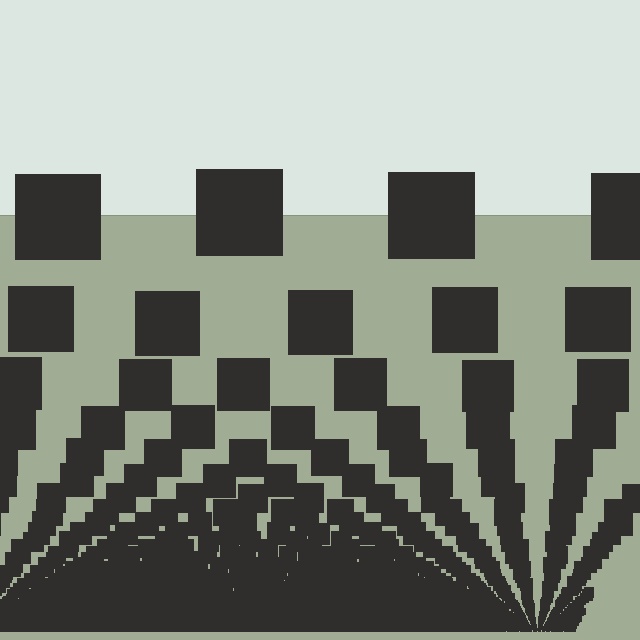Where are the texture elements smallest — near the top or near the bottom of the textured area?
Near the bottom.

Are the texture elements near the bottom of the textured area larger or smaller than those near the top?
Smaller. The gradient is inverted — elements near the bottom are smaller and denser.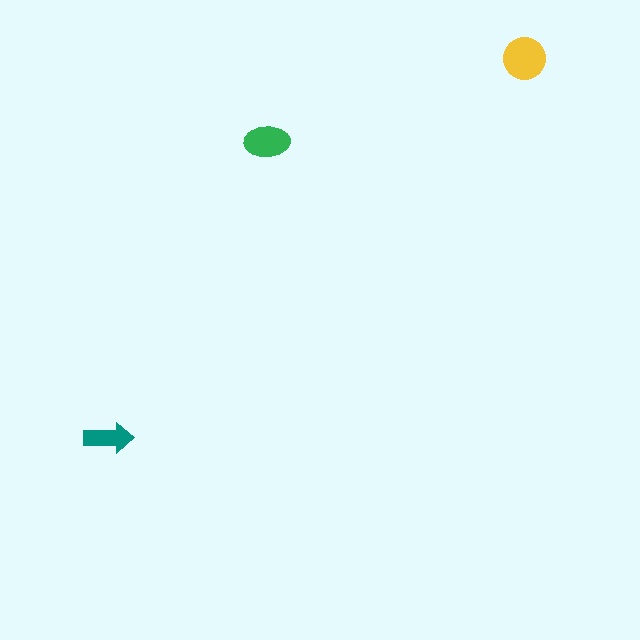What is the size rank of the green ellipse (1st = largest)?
2nd.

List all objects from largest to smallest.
The yellow circle, the green ellipse, the teal arrow.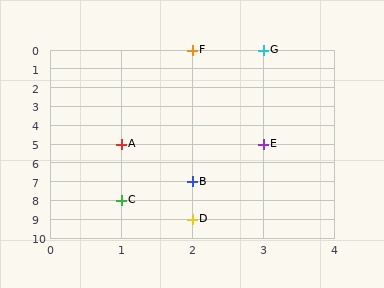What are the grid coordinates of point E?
Point E is at grid coordinates (3, 5).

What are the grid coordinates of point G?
Point G is at grid coordinates (3, 0).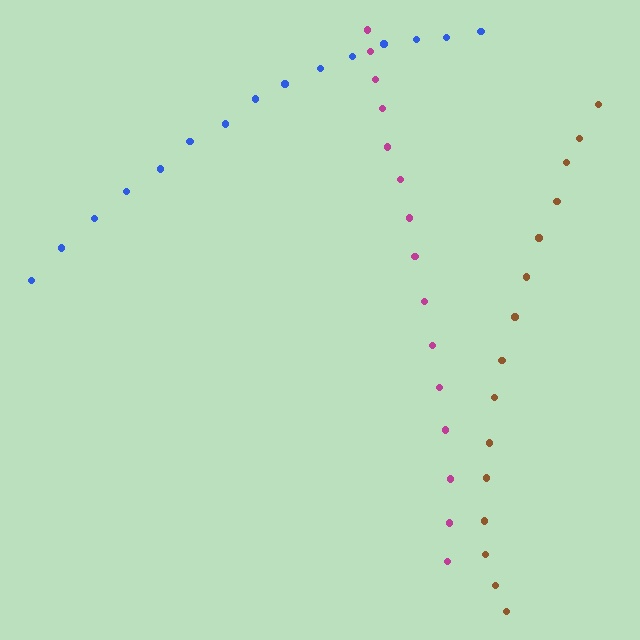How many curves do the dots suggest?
There are 3 distinct paths.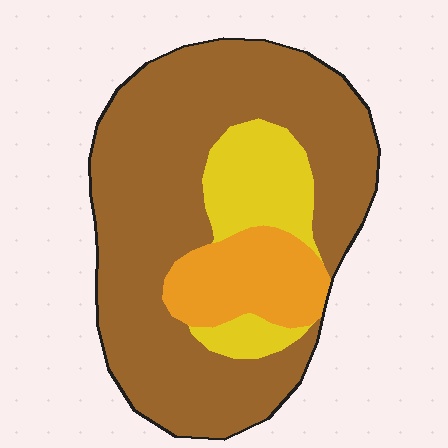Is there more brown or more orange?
Brown.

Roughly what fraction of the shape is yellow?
Yellow covers about 15% of the shape.